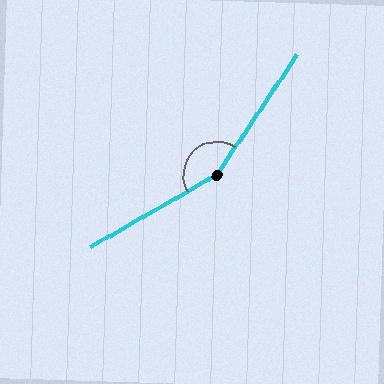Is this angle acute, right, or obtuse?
It is obtuse.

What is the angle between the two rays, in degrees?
Approximately 154 degrees.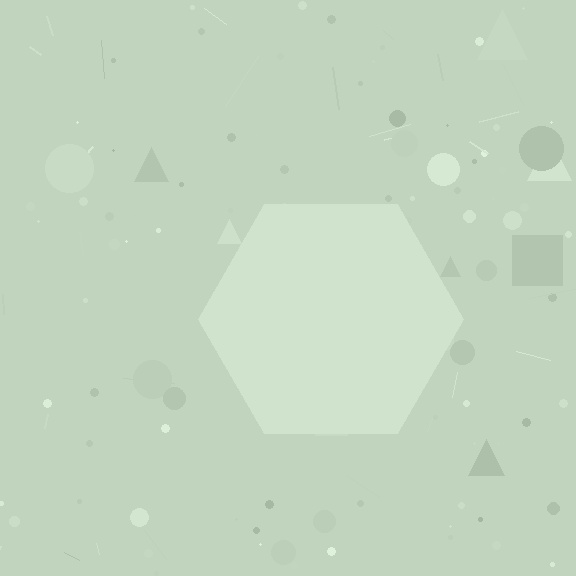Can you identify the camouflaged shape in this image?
The camouflaged shape is a hexagon.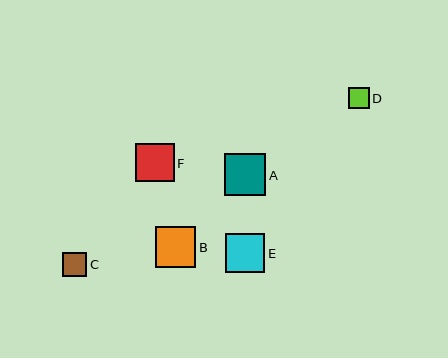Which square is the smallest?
Square D is the smallest with a size of approximately 21 pixels.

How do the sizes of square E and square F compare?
Square E and square F are approximately the same size.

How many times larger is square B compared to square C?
Square B is approximately 1.7 times the size of square C.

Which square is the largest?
Square A is the largest with a size of approximately 41 pixels.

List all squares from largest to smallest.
From largest to smallest: A, B, E, F, C, D.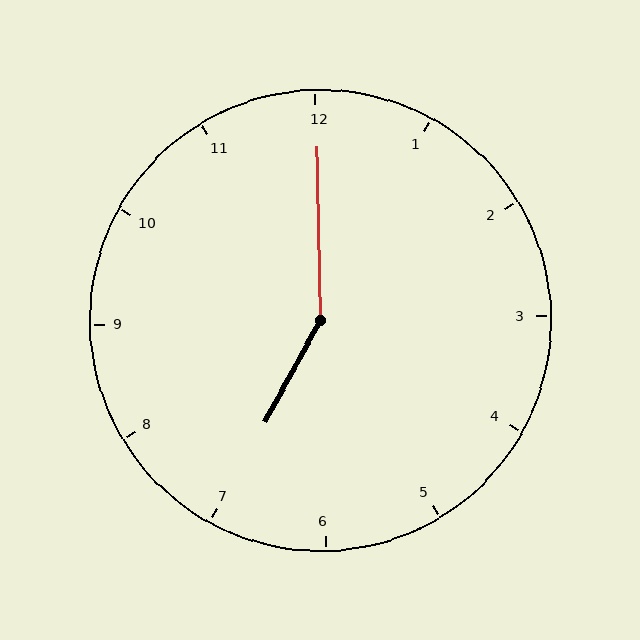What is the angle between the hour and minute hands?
Approximately 150 degrees.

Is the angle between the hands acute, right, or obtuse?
It is obtuse.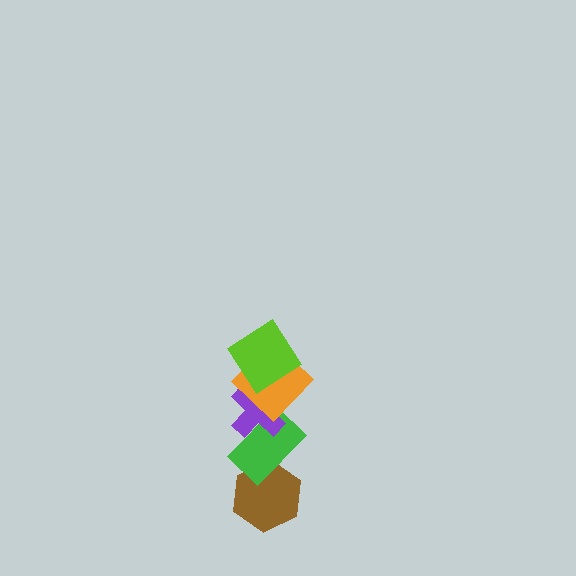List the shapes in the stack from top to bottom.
From top to bottom: the lime diamond, the orange diamond, the purple cross, the green rectangle, the brown hexagon.